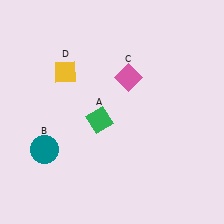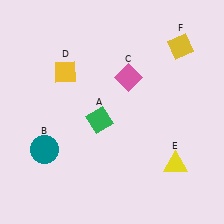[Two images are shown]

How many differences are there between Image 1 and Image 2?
There are 2 differences between the two images.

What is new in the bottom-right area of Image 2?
A yellow triangle (E) was added in the bottom-right area of Image 2.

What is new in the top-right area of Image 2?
A yellow diamond (F) was added in the top-right area of Image 2.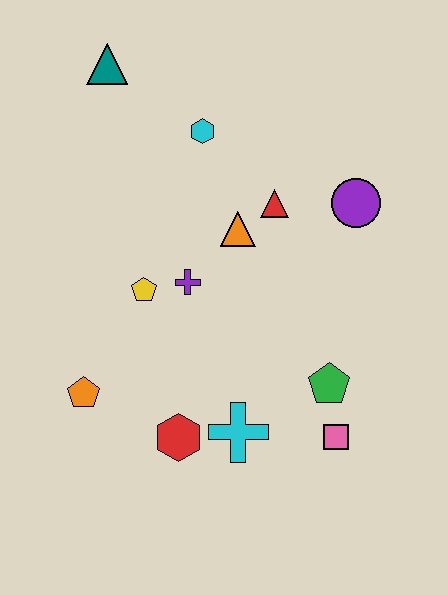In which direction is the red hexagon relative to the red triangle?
The red hexagon is below the red triangle.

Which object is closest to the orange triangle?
The red triangle is closest to the orange triangle.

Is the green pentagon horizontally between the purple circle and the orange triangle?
Yes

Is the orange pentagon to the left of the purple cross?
Yes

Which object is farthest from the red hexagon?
The teal triangle is farthest from the red hexagon.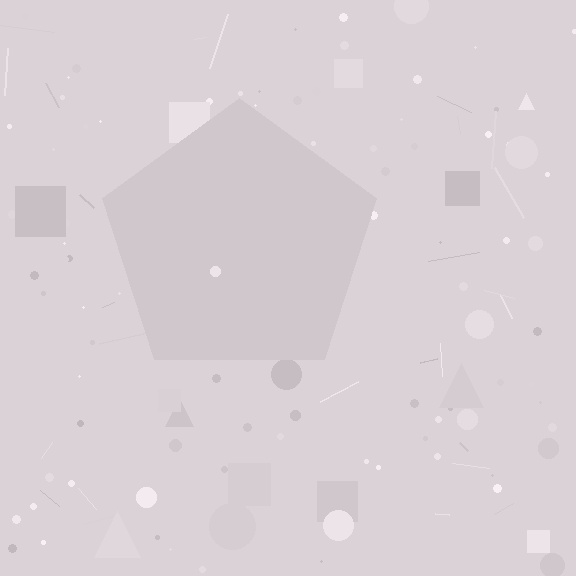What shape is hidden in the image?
A pentagon is hidden in the image.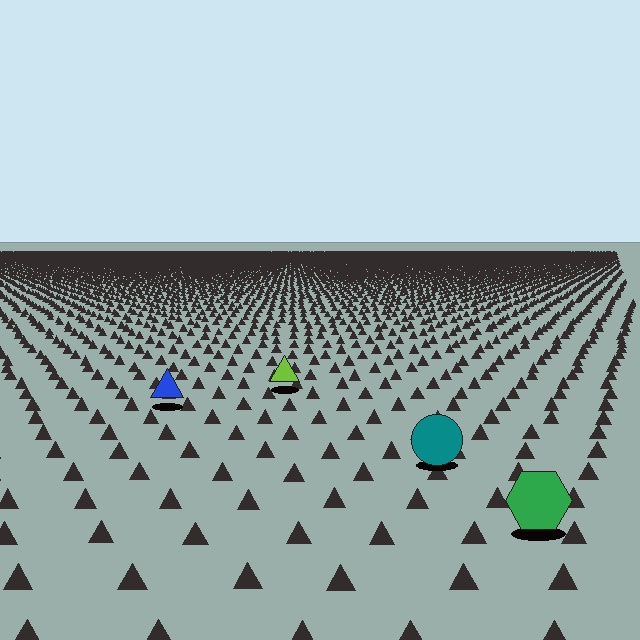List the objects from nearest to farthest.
From nearest to farthest: the green hexagon, the teal circle, the blue triangle, the lime triangle.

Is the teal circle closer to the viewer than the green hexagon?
No. The green hexagon is closer — you can tell from the texture gradient: the ground texture is coarser near it.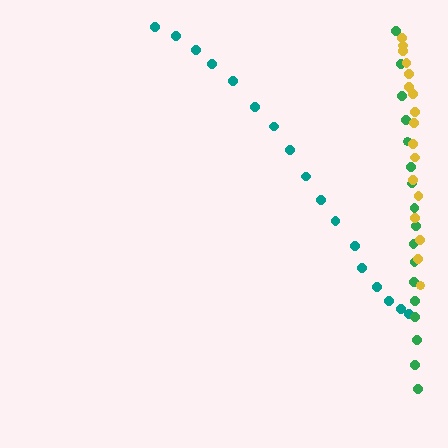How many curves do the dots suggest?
There are 3 distinct paths.